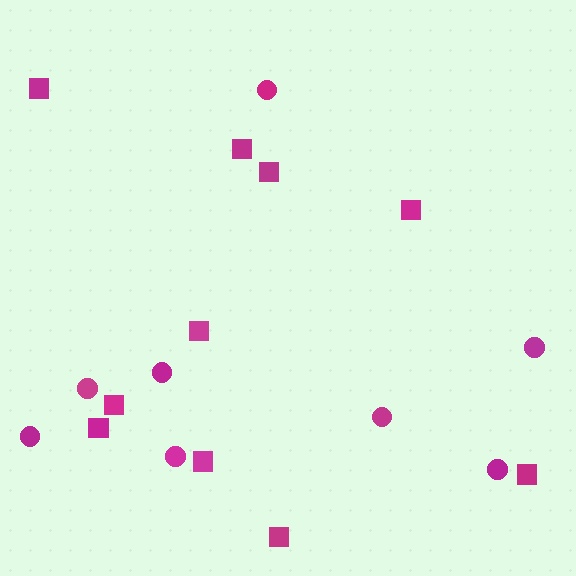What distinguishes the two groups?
There are 2 groups: one group of circles (8) and one group of squares (10).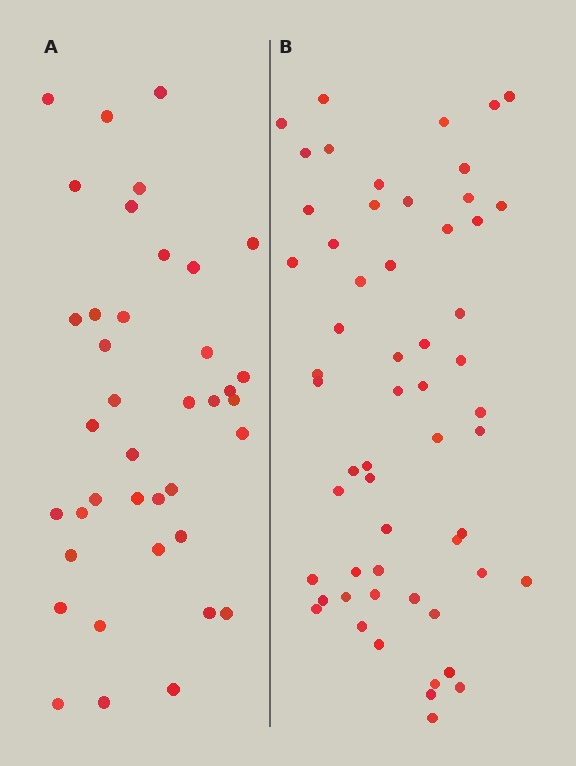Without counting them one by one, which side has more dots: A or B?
Region B (the right region) has more dots.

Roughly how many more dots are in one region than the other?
Region B has approximately 20 more dots than region A.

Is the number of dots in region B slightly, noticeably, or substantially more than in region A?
Region B has substantially more. The ratio is roughly 1.5 to 1.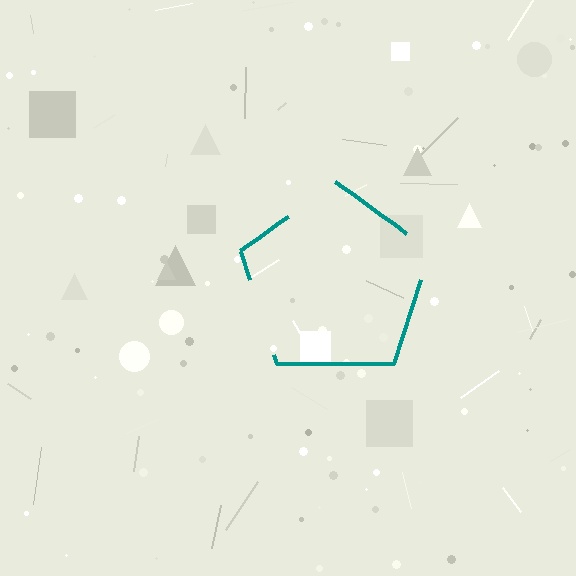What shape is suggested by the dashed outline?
The dashed outline suggests a pentagon.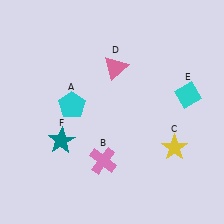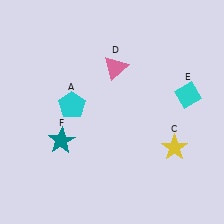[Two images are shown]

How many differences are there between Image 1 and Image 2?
There is 1 difference between the two images.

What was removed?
The pink cross (B) was removed in Image 2.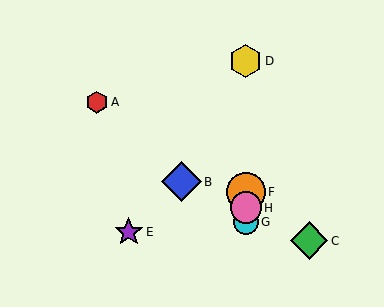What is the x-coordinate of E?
Object E is at x≈129.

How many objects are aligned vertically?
4 objects (D, F, G, H) are aligned vertically.